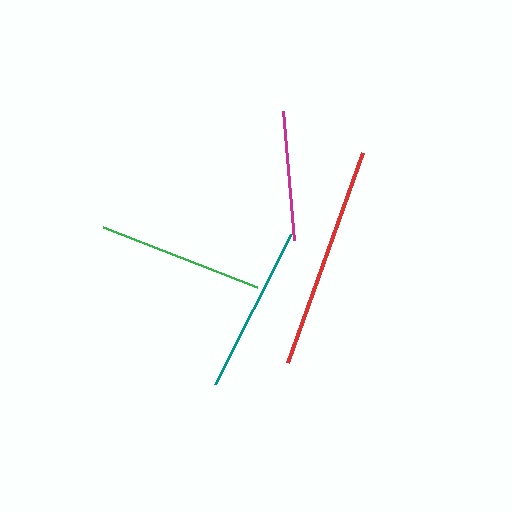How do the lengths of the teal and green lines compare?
The teal and green lines are approximately the same length.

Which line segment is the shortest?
The magenta line is the shortest at approximately 130 pixels.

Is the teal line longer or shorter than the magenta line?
The teal line is longer than the magenta line.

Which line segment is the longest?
The red line is the longest at approximately 224 pixels.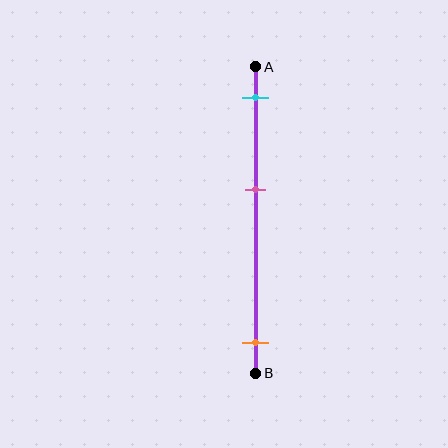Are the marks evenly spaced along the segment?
No, the marks are not evenly spaced.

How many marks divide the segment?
There are 3 marks dividing the segment.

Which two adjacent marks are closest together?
The cyan and pink marks are the closest adjacent pair.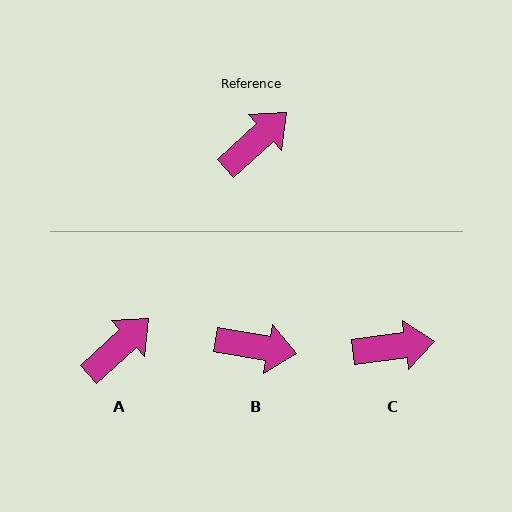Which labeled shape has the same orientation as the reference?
A.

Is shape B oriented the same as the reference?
No, it is off by about 52 degrees.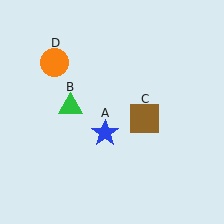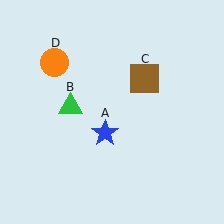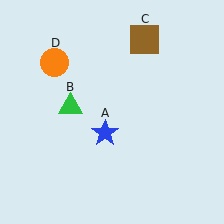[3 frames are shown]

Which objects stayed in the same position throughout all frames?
Blue star (object A) and green triangle (object B) and orange circle (object D) remained stationary.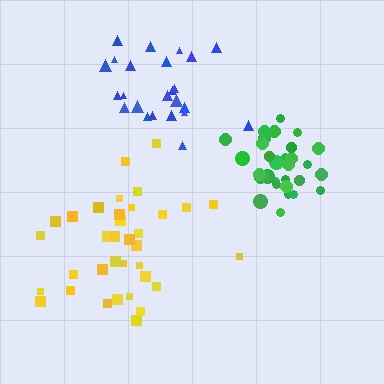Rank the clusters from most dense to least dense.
green, yellow, blue.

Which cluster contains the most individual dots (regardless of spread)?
Yellow (35).